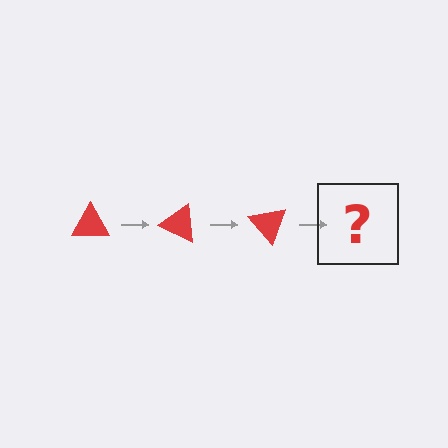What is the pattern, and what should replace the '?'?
The pattern is that the triangle rotates 25 degrees each step. The '?' should be a red triangle rotated 75 degrees.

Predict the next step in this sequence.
The next step is a red triangle rotated 75 degrees.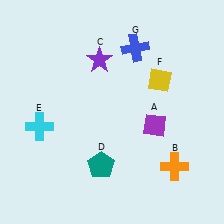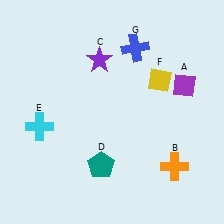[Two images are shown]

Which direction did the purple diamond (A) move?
The purple diamond (A) moved up.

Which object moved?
The purple diamond (A) moved up.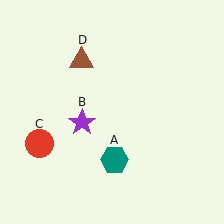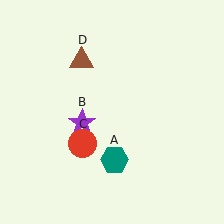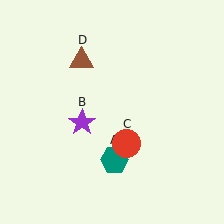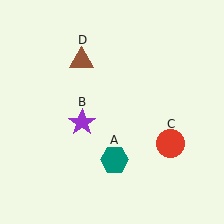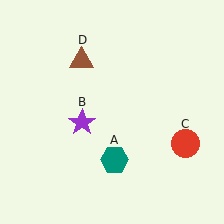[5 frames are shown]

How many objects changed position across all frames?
1 object changed position: red circle (object C).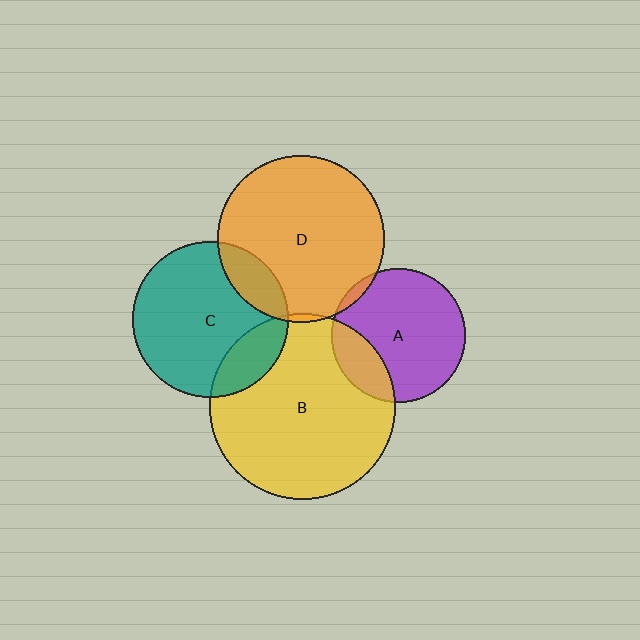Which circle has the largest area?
Circle B (yellow).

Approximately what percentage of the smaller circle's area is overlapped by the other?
Approximately 15%.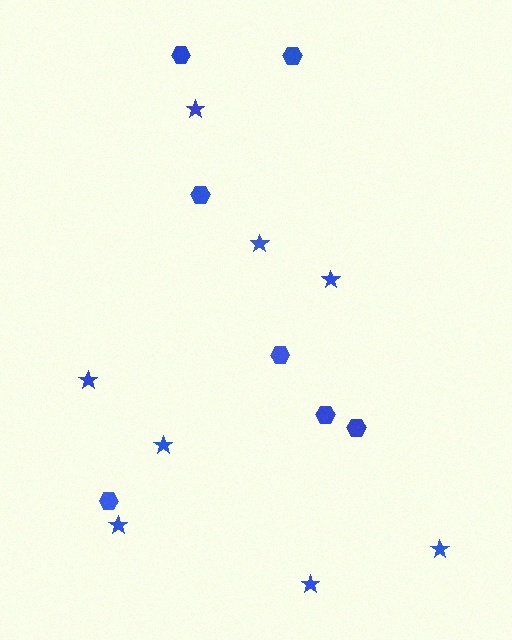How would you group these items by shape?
There are 2 groups: one group of stars (8) and one group of hexagons (7).